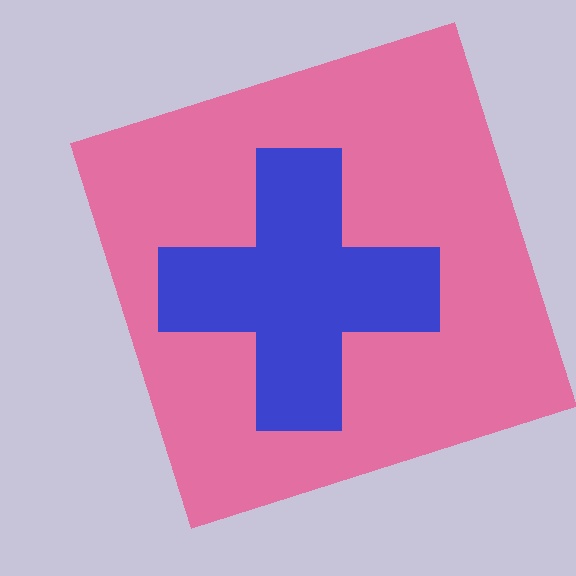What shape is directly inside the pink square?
The blue cross.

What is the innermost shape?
The blue cross.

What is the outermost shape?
The pink square.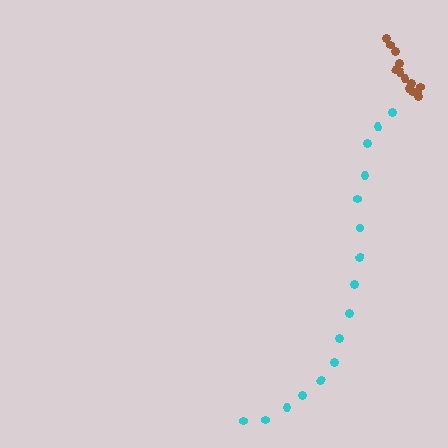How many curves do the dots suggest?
There are 2 distinct paths.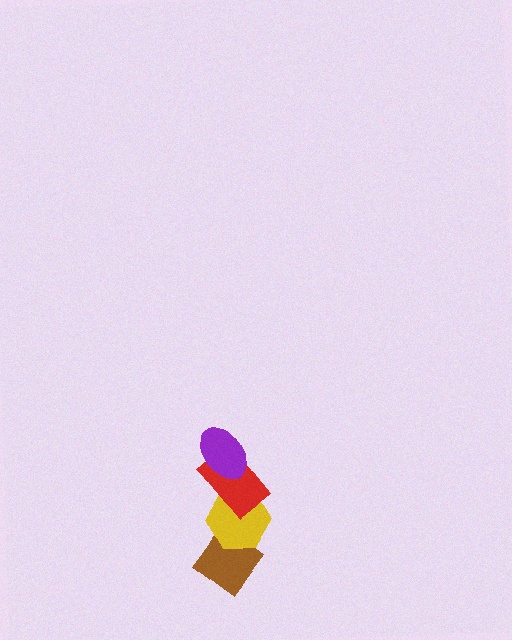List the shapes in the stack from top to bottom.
From top to bottom: the purple ellipse, the red rectangle, the yellow hexagon, the brown diamond.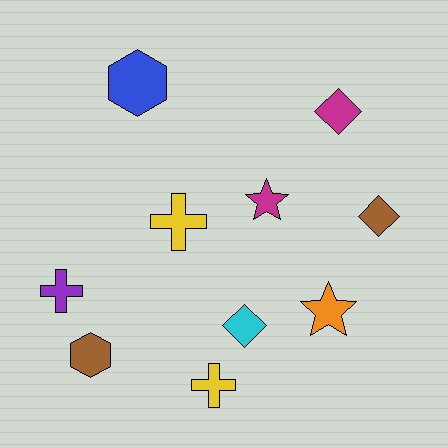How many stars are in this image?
There are 2 stars.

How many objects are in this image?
There are 10 objects.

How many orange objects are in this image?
There is 1 orange object.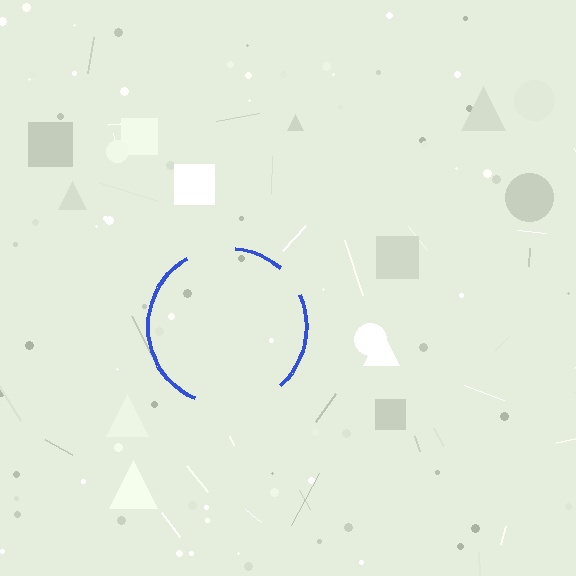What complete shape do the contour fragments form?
The contour fragments form a circle.